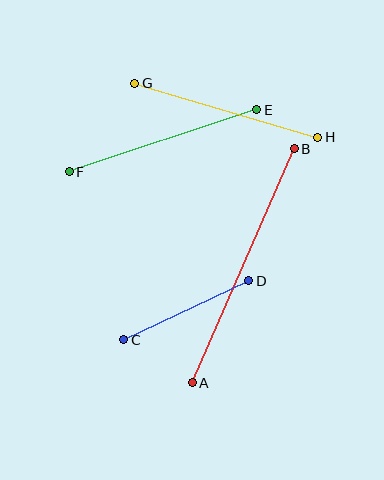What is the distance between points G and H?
The distance is approximately 191 pixels.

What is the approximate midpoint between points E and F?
The midpoint is at approximately (163, 141) pixels.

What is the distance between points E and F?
The distance is approximately 198 pixels.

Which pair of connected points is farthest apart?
Points A and B are farthest apart.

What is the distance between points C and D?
The distance is approximately 138 pixels.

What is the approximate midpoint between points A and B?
The midpoint is at approximately (243, 266) pixels.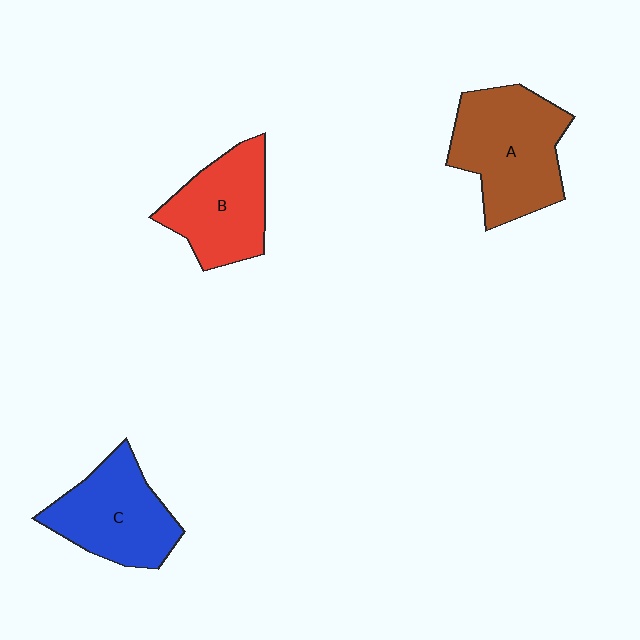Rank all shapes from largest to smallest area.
From largest to smallest: A (brown), C (blue), B (red).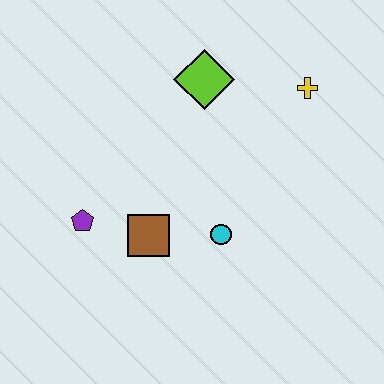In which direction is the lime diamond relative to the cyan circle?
The lime diamond is above the cyan circle.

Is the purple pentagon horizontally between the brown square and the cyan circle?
No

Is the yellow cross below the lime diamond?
Yes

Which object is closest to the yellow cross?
The lime diamond is closest to the yellow cross.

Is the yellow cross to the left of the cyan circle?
No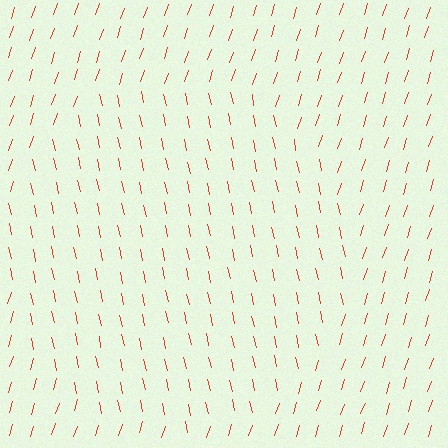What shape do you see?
I see a circle.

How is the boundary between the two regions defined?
The boundary is defined purely by a change in line orientation (approximately 31 degrees difference). All lines are the same color and thickness.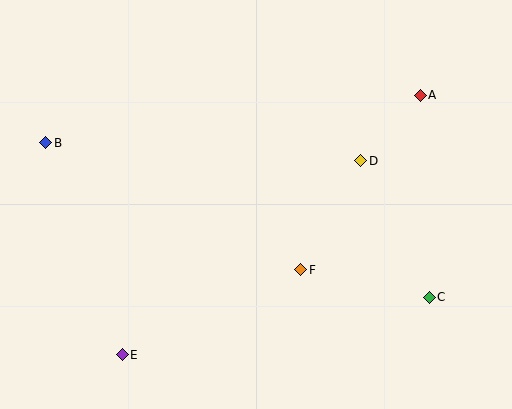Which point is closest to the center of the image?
Point F at (301, 270) is closest to the center.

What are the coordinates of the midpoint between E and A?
The midpoint between E and A is at (271, 225).